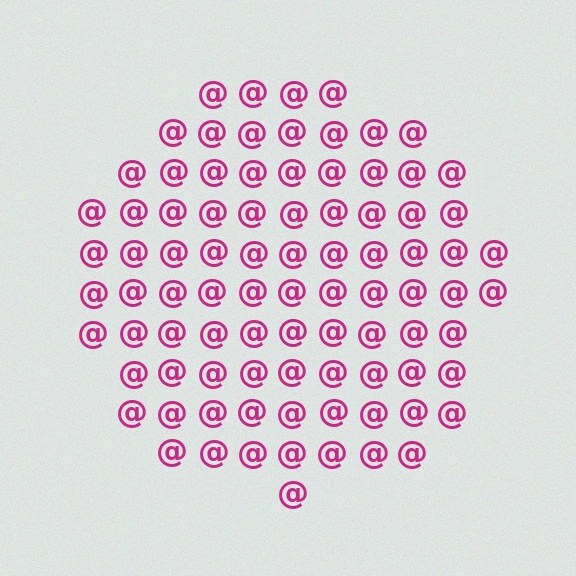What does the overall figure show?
The overall figure shows a circle.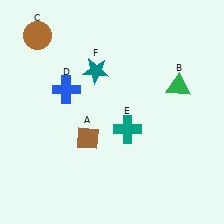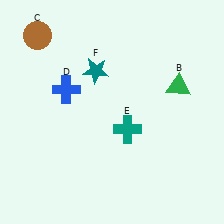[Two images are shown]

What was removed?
The brown diamond (A) was removed in Image 2.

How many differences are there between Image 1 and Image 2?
There is 1 difference between the two images.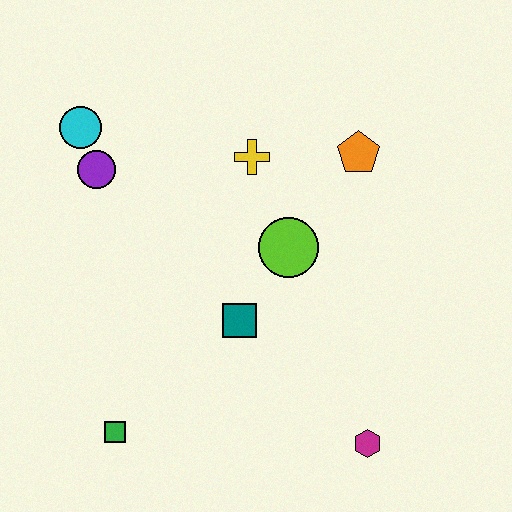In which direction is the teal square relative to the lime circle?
The teal square is below the lime circle.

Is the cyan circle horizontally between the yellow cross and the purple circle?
No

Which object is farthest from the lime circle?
The green square is farthest from the lime circle.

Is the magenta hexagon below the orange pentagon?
Yes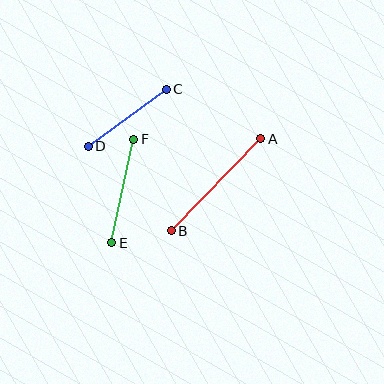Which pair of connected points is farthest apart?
Points A and B are farthest apart.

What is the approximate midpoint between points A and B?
The midpoint is at approximately (216, 185) pixels.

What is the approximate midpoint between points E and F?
The midpoint is at approximately (123, 191) pixels.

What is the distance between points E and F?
The distance is approximately 106 pixels.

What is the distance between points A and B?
The distance is approximately 128 pixels.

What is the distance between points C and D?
The distance is approximately 97 pixels.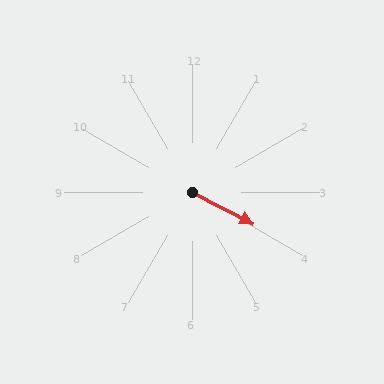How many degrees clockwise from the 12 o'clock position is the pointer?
Approximately 117 degrees.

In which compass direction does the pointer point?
Southeast.